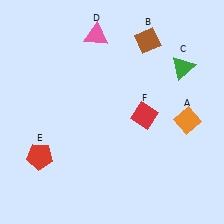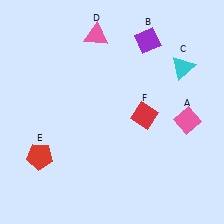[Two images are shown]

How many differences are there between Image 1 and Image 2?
There are 3 differences between the two images.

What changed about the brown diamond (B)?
In Image 1, B is brown. In Image 2, it changed to purple.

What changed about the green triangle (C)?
In Image 1, C is green. In Image 2, it changed to cyan.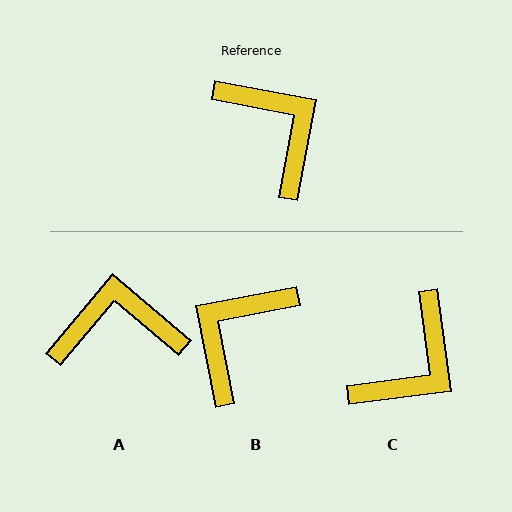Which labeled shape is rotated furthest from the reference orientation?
B, about 112 degrees away.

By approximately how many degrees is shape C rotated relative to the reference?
Approximately 72 degrees clockwise.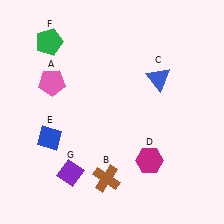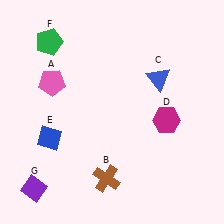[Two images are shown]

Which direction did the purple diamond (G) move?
The purple diamond (G) moved left.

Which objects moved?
The objects that moved are: the magenta hexagon (D), the purple diamond (G).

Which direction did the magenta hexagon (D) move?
The magenta hexagon (D) moved up.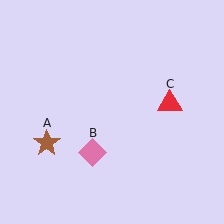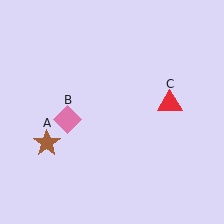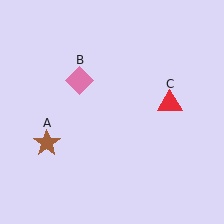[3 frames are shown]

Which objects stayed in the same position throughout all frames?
Brown star (object A) and red triangle (object C) remained stationary.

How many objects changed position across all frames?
1 object changed position: pink diamond (object B).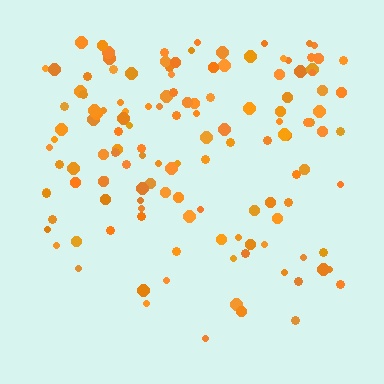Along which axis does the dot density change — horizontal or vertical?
Vertical.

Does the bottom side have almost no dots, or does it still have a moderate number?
Still a moderate number, just noticeably fewer than the top.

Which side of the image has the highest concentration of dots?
The top.